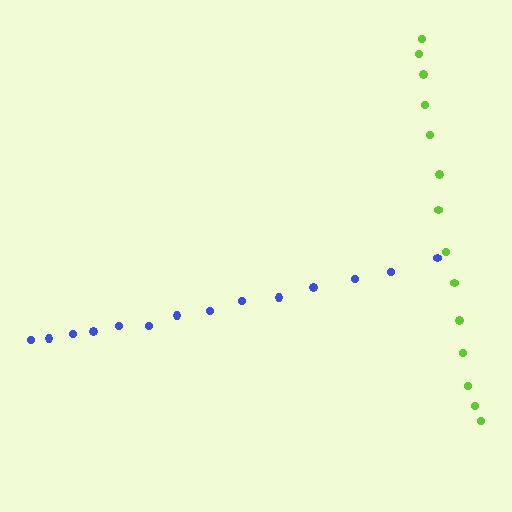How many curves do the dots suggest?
There are 2 distinct paths.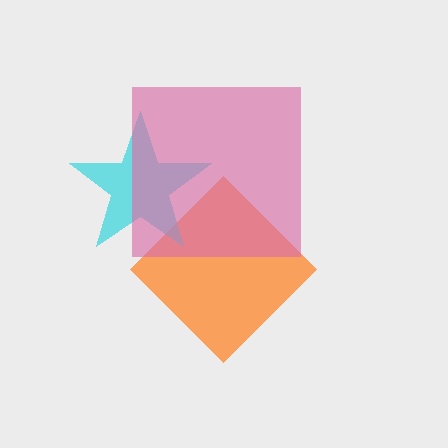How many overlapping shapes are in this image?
There are 3 overlapping shapes in the image.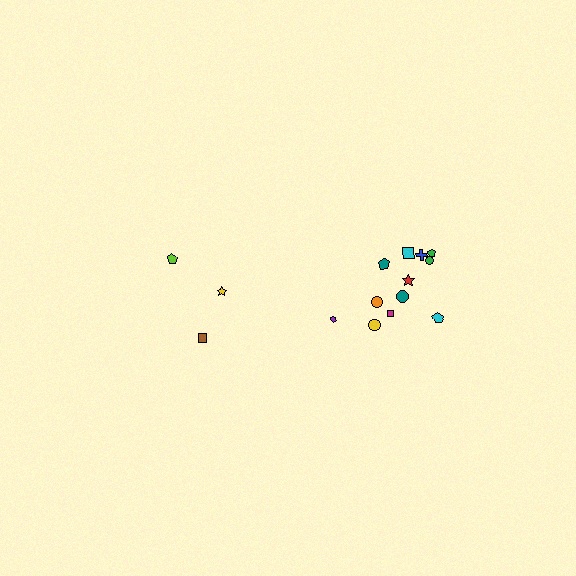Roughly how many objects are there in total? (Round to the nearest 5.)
Roughly 15 objects in total.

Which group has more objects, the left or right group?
The right group.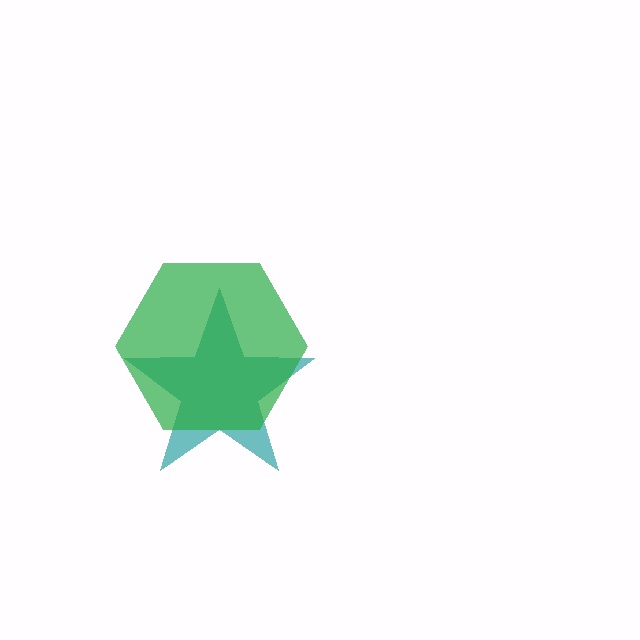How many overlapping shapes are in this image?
There are 2 overlapping shapes in the image.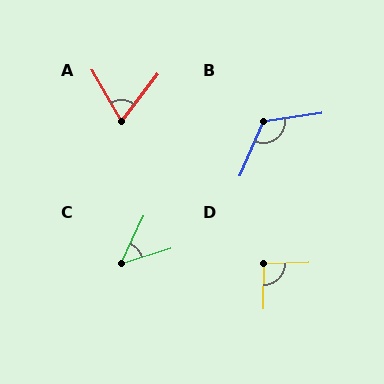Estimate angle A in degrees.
Approximately 67 degrees.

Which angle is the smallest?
C, at approximately 47 degrees.